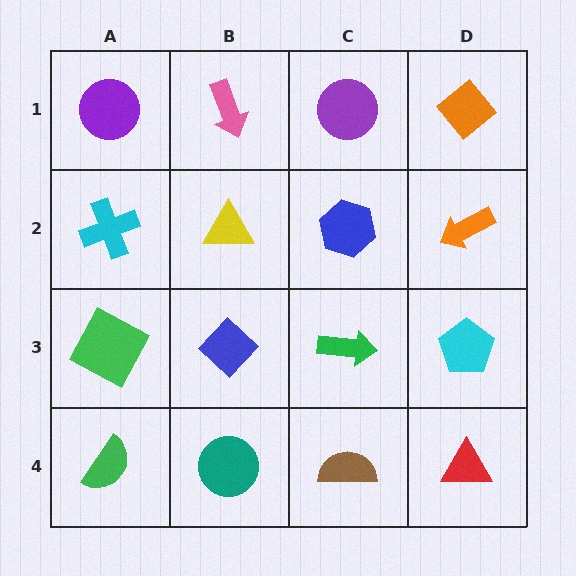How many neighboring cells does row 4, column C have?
3.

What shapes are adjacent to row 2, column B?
A pink arrow (row 1, column B), a blue diamond (row 3, column B), a cyan cross (row 2, column A), a blue hexagon (row 2, column C).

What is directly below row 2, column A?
A green square.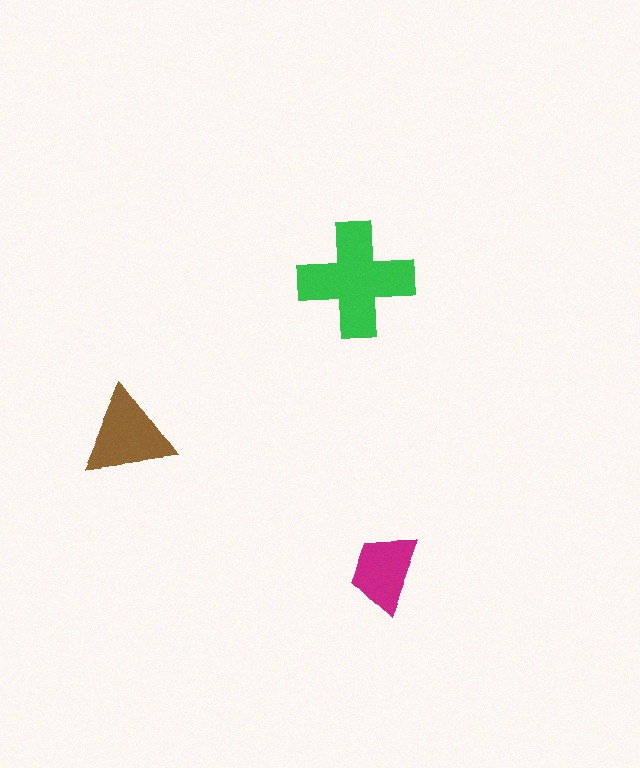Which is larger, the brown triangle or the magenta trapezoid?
The brown triangle.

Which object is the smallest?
The magenta trapezoid.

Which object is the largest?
The green cross.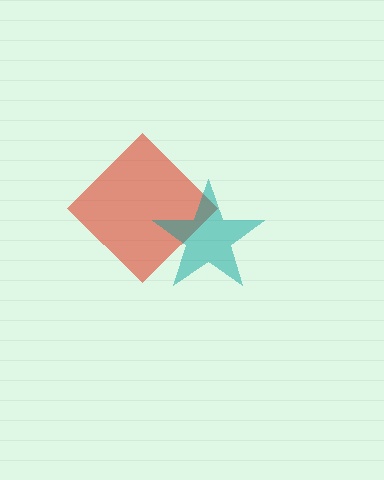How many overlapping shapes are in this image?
There are 2 overlapping shapes in the image.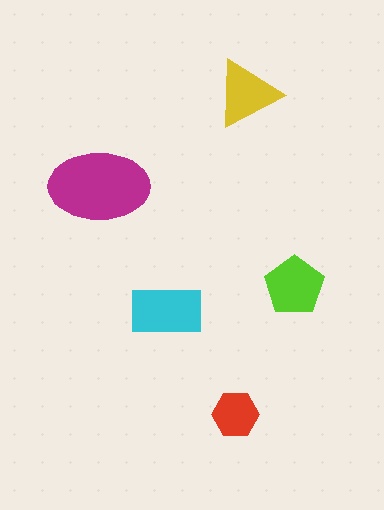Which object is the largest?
The magenta ellipse.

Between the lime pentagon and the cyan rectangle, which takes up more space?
The cyan rectangle.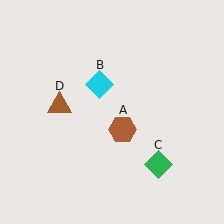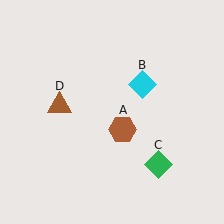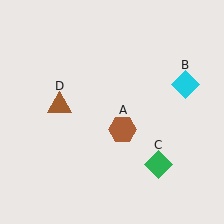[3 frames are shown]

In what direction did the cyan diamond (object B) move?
The cyan diamond (object B) moved right.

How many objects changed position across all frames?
1 object changed position: cyan diamond (object B).